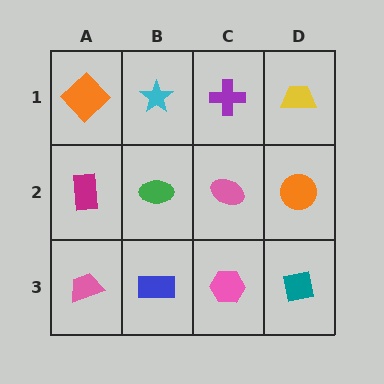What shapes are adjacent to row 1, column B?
A green ellipse (row 2, column B), an orange diamond (row 1, column A), a purple cross (row 1, column C).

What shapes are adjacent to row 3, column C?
A pink ellipse (row 2, column C), a blue rectangle (row 3, column B), a teal square (row 3, column D).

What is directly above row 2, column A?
An orange diamond.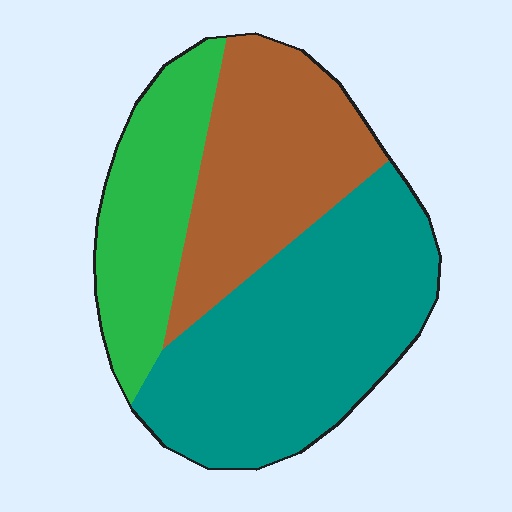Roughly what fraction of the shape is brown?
Brown takes up about one third (1/3) of the shape.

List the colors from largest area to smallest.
From largest to smallest: teal, brown, green.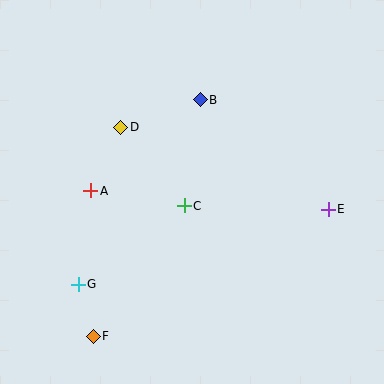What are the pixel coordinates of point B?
Point B is at (200, 100).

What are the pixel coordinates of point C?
Point C is at (184, 206).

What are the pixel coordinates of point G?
Point G is at (78, 284).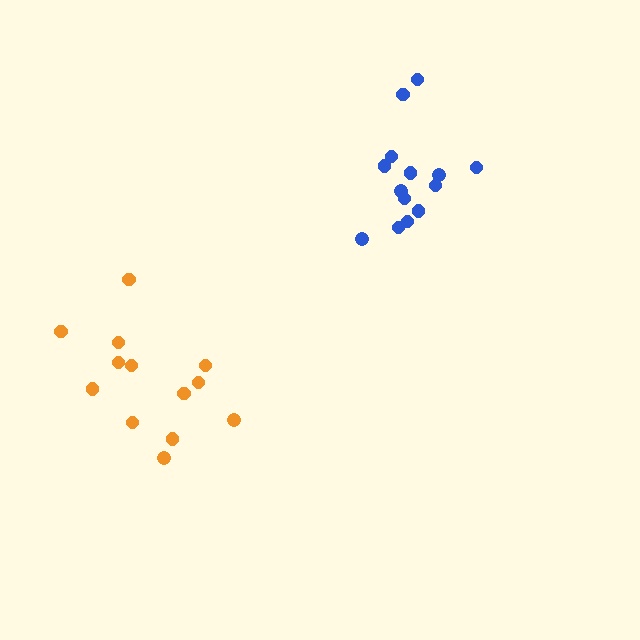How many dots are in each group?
Group 1: 13 dots, Group 2: 14 dots (27 total).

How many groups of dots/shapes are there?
There are 2 groups.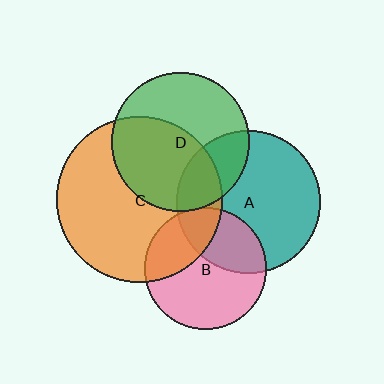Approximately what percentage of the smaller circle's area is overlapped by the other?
Approximately 5%.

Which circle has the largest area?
Circle C (orange).